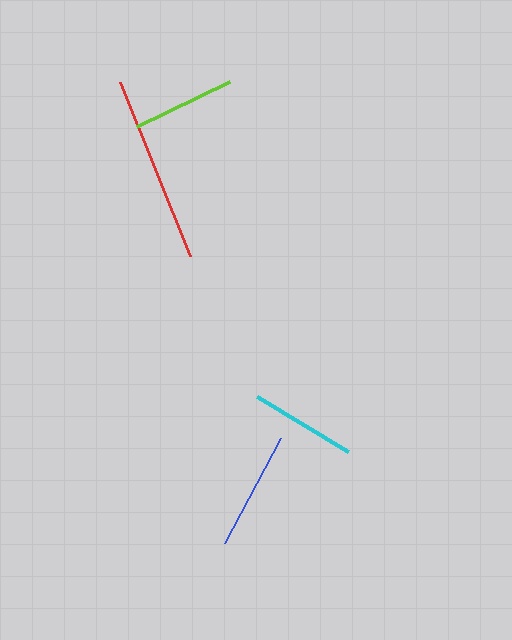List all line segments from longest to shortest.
From longest to shortest: red, blue, cyan, lime.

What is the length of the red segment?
The red segment is approximately 188 pixels long.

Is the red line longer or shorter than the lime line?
The red line is longer than the lime line.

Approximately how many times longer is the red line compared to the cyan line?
The red line is approximately 1.8 times the length of the cyan line.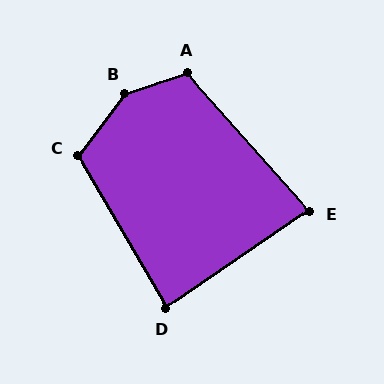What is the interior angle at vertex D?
Approximately 86 degrees (approximately right).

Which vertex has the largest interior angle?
B, at approximately 145 degrees.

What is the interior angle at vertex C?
Approximately 113 degrees (obtuse).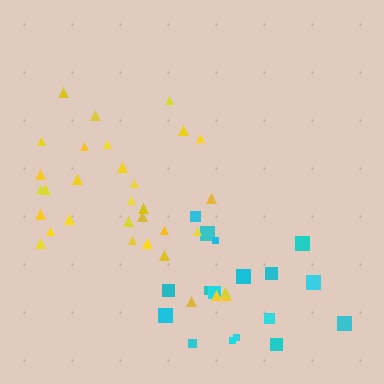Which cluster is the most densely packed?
Yellow.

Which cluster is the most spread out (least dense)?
Cyan.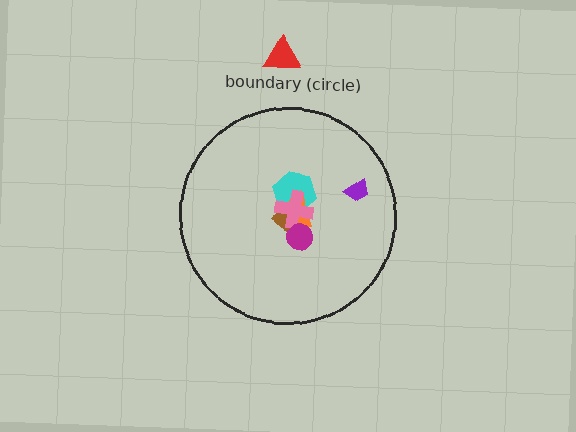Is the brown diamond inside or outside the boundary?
Inside.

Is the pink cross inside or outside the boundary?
Inside.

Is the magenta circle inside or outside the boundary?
Inside.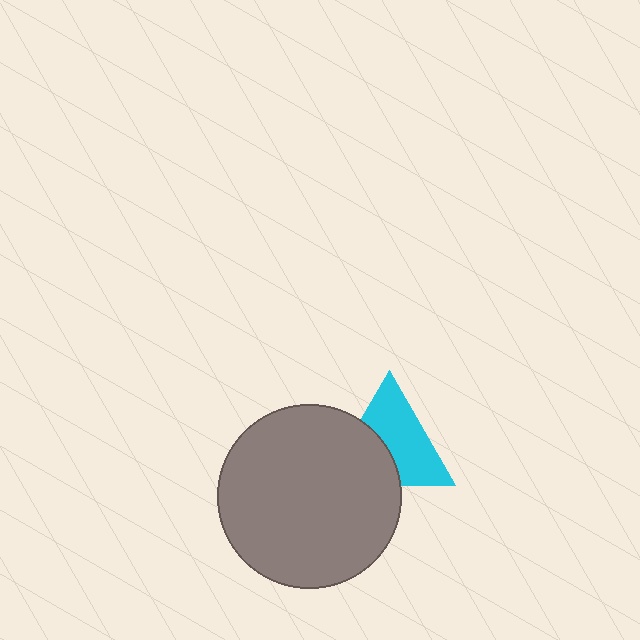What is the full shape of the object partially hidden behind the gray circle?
The partially hidden object is a cyan triangle.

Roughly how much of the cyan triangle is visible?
About half of it is visible (roughly 61%).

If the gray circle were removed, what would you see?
You would see the complete cyan triangle.